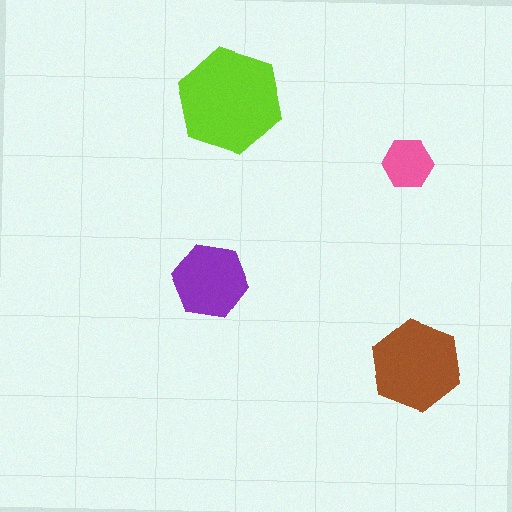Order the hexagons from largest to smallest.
the lime one, the brown one, the purple one, the pink one.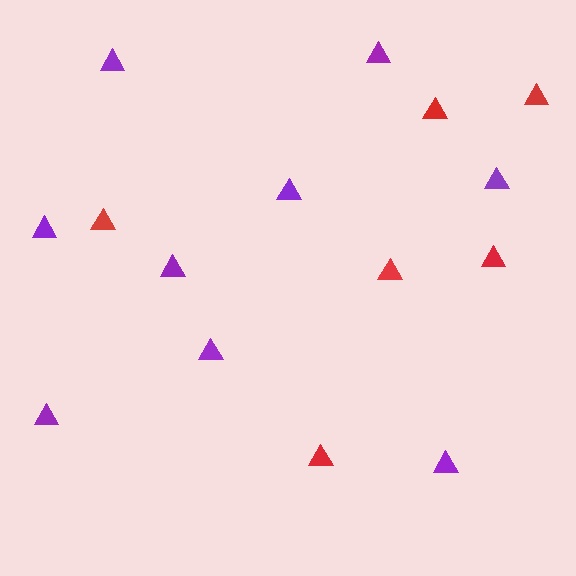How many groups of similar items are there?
There are 2 groups: one group of red triangles (6) and one group of purple triangles (9).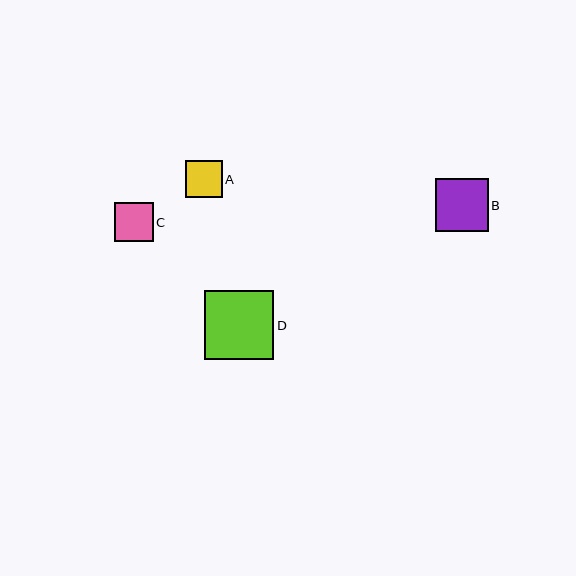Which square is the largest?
Square D is the largest with a size of approximately 69 pixels.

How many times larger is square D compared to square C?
Square D is approximately 1.8 times the size of square C.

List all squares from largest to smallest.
From largest to smallest: D, B, C, A.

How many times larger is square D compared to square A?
Square D is approximately 1.9 times the size of square A.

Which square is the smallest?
Square A is the smallest with a size of approximately 37 pixels.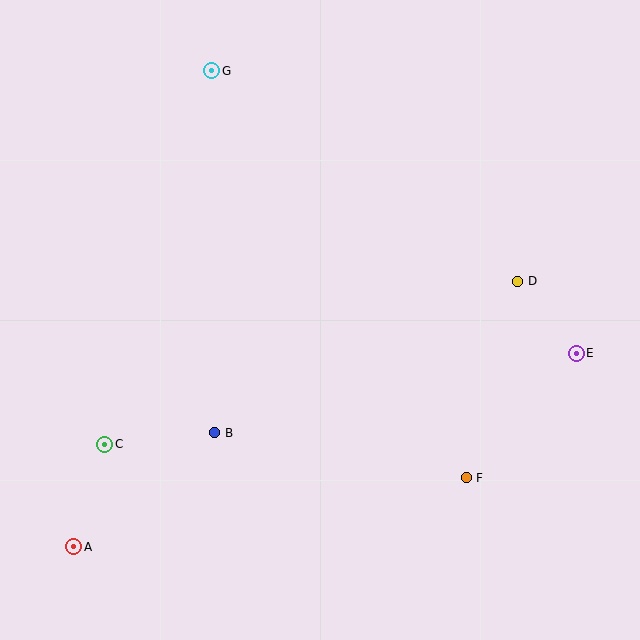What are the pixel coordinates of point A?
Point A is at (74, 547).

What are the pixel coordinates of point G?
Point G is at (212, 71).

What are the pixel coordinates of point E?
Point E is at (576, 353).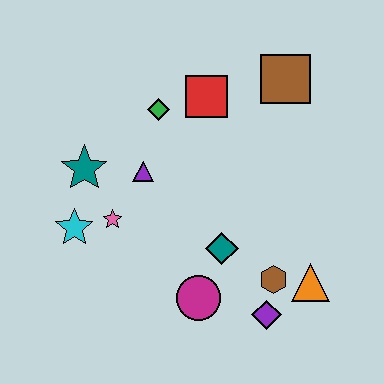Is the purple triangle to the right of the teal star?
Yes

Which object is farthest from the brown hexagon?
The teal star is farthest from the brown hexagon.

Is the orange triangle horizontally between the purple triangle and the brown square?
No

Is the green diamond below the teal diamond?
No